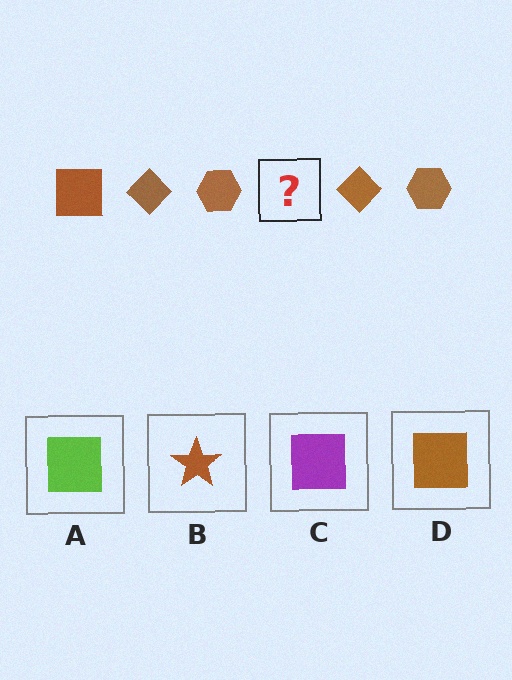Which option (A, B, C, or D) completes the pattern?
D.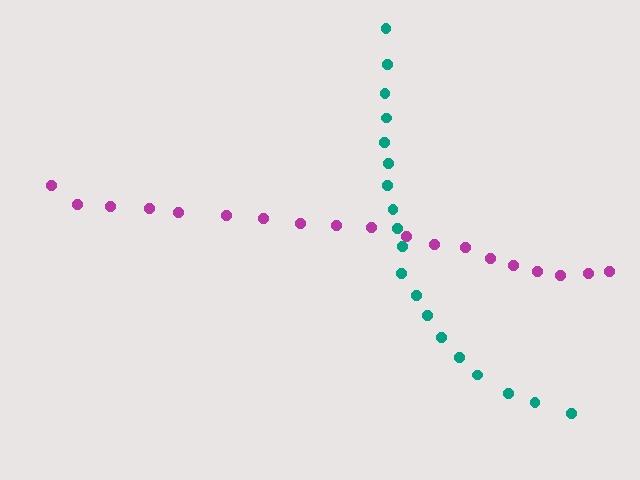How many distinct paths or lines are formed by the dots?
There are 2 distinct paths.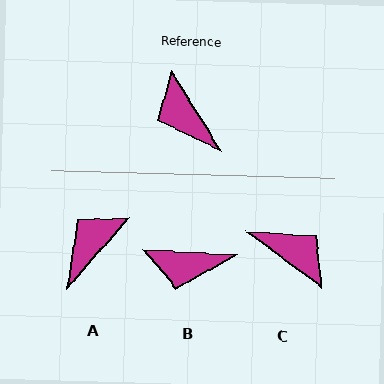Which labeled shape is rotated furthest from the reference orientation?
C, about 158 degrees away.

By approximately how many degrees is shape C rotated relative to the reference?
Approximately 158 degrees clockwise.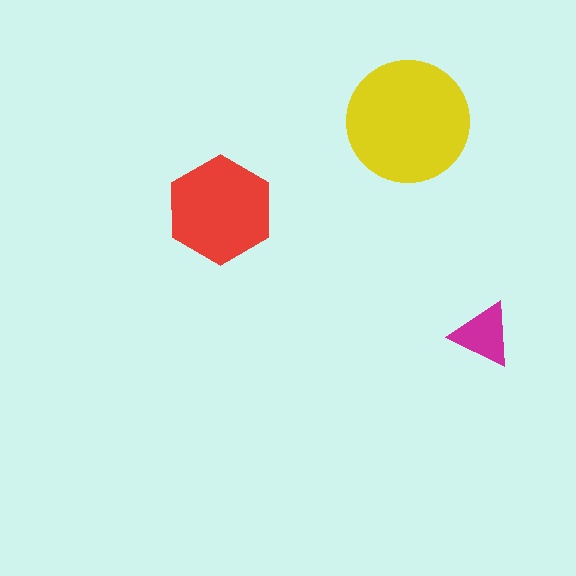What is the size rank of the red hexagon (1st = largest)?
2nd.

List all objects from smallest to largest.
The magenta triangle, the red hexagon, the yellow circle.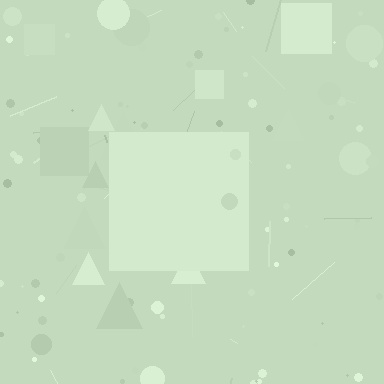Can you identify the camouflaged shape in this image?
The camouflaged shape is a square.